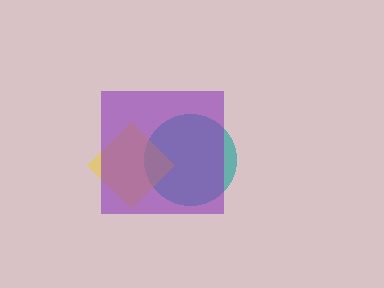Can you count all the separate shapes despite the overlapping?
Yes, there are 3 separate shapes.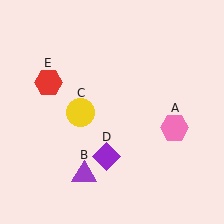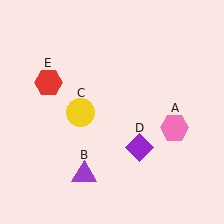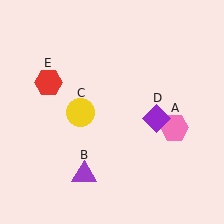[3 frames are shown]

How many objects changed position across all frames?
1 object changed position: purple diamond (object D).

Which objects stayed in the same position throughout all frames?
Pink hexagon (object A) and purple triangle (object B) and yellow circle (object C) and red hexagon (object E) remained stationary.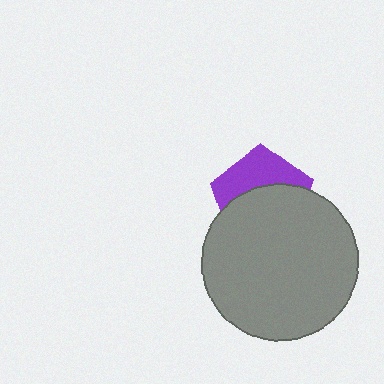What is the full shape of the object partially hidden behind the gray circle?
The partially hidden object is a purple pentagon.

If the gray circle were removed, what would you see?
You would see the complete purple pentagon.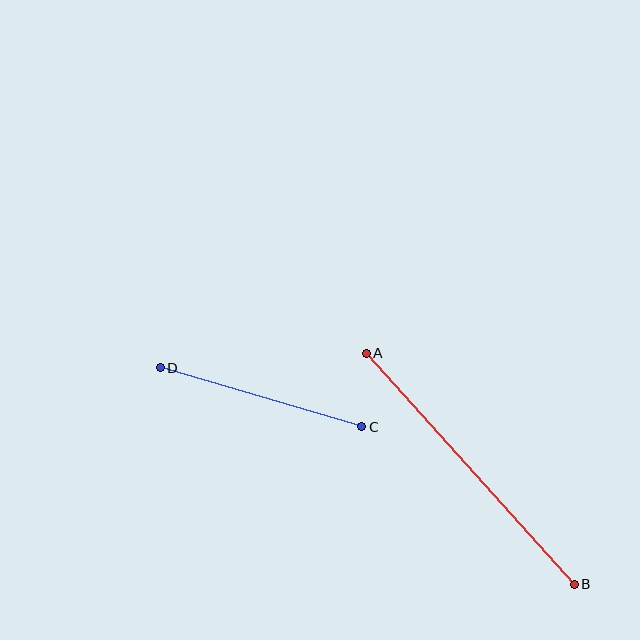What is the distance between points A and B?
The distance is approximately 311 pixels.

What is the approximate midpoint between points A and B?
The midpoint is at approximately (470, 469) pixels.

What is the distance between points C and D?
The distance is approximately 210 pixels.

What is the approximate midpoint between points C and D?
The midpoint is at approximately (261, 397) pixels.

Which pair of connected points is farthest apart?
Points A and B are farthest apart.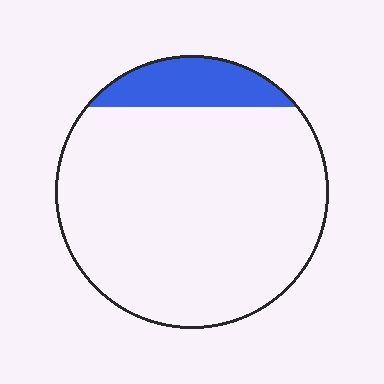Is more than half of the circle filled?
No.